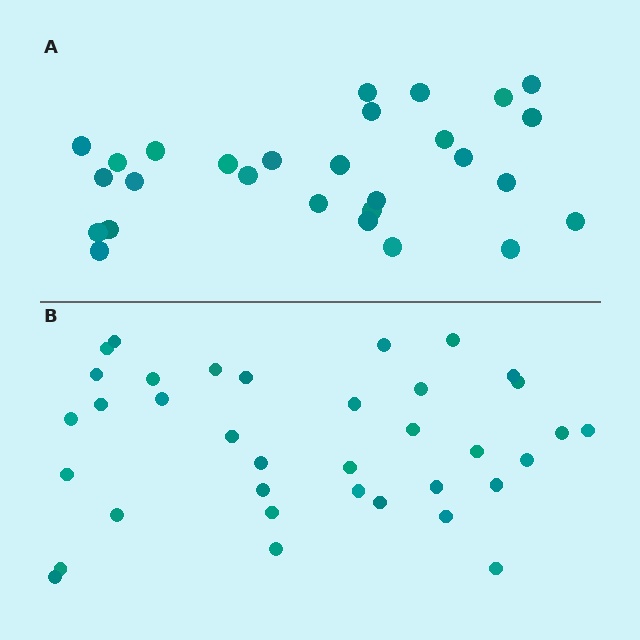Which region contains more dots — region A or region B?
Region B (the bottom region) has more dots.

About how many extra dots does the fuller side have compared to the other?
Region B has roughly 8 or so more dots than region A.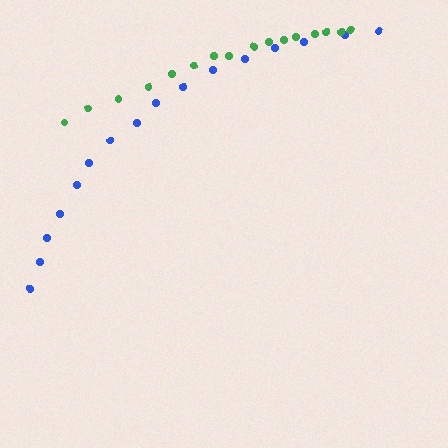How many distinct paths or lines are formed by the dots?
There are 2 distinct paths.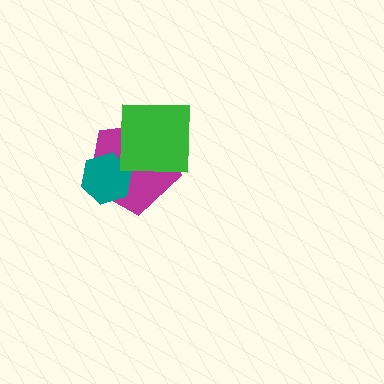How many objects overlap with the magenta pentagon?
2 objects overlap with the magenta pentagon.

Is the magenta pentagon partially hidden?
Yes, it is partially covered by another shape.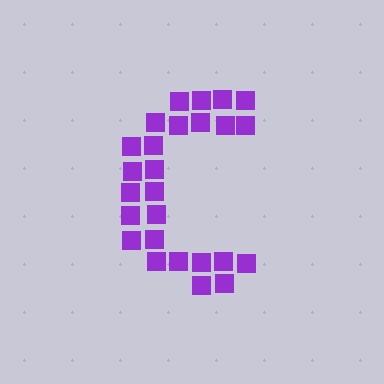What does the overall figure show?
The overall figure shows the letter C.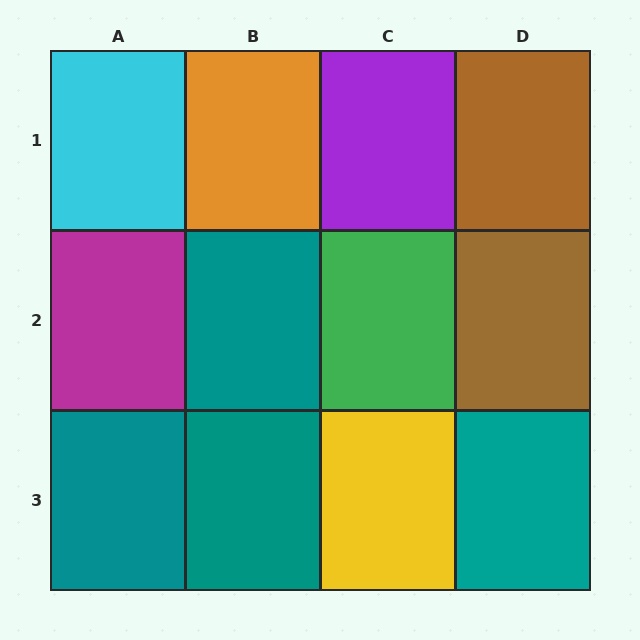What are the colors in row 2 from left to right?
Magenta, teal, green, brown.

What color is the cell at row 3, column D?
Teal.